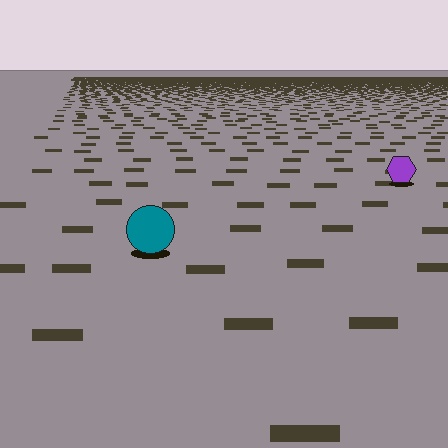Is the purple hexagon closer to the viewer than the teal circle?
No. The teal circle is closer — you can tell from the texture gradient: the ground texture is coarser near it.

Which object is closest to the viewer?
The teal circle is closest. The texture marks near it are larger and more spread out.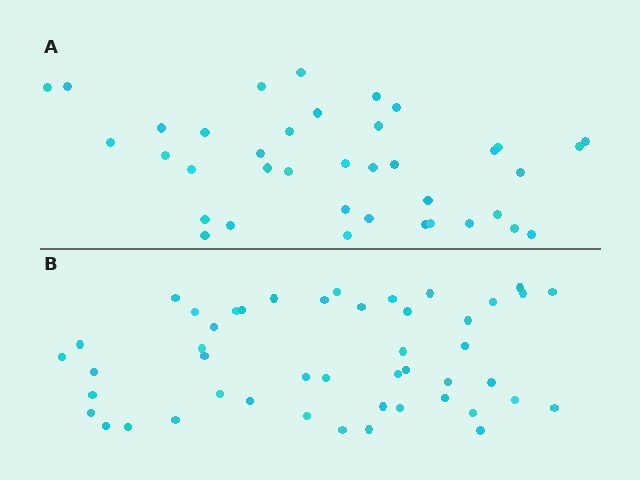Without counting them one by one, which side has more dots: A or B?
Region B (the bottom region) has more dots.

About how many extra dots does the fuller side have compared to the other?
Region B has roughly 8 or so more dots than region A.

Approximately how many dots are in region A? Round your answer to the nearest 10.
About 40 dots. (The exact count is 38, which rounds to 40.)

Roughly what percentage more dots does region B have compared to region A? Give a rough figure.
About 25% more.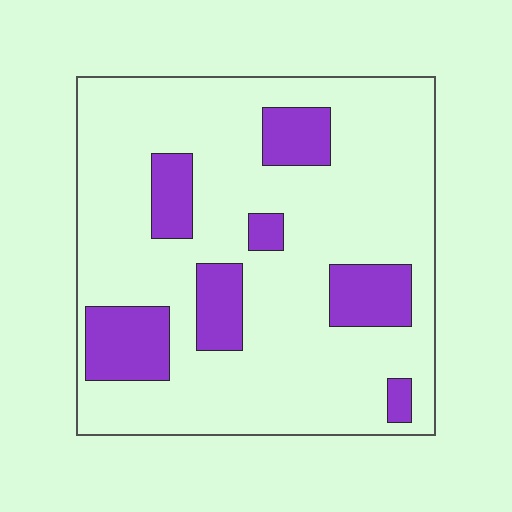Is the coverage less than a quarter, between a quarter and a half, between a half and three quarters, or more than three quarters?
Less than a quarter.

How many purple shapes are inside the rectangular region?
7.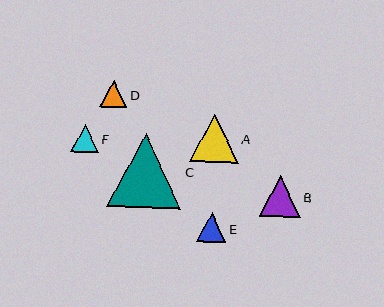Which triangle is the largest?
Triangle C is the largest with a size of approximately 75 pixels.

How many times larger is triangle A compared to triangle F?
Triangle A is approximately 1.8 times the size of triangle F.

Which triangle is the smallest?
Triangle D is the smallest with a size of approximately 27 pixels.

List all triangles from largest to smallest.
From largest to smallest: C, A, B, E, F, D.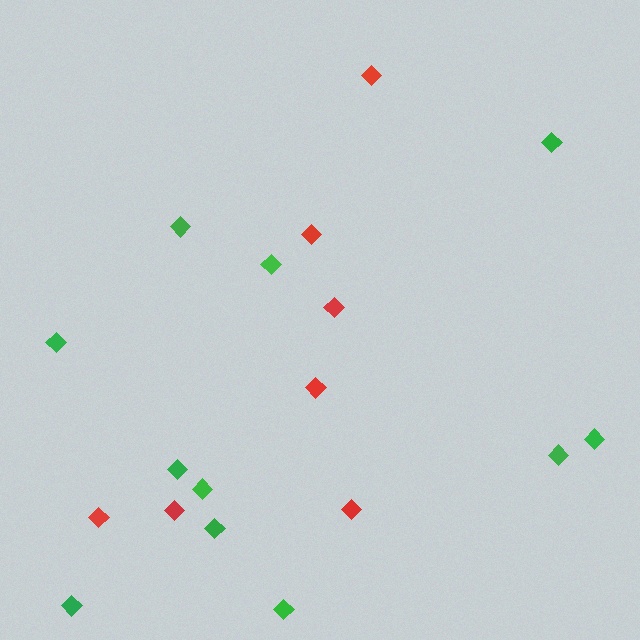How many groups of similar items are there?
There are 2 groups: one group of red diamonds (7) and one group of green diamonds (11).